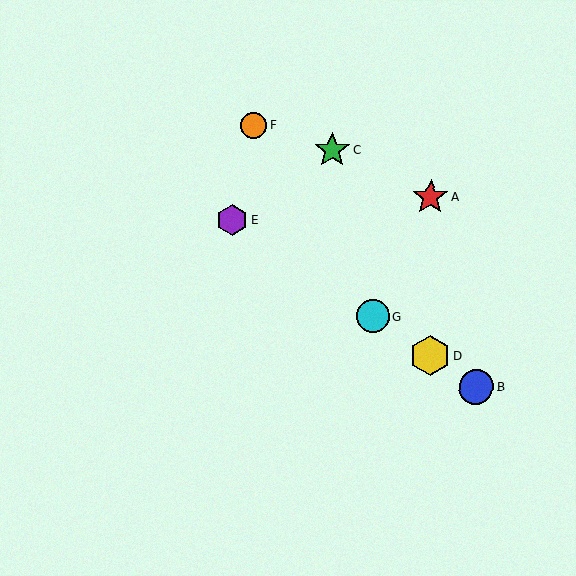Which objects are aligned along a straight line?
Objects B, D, E, G are aligned along a straight line.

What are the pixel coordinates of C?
Object C is at (332, 151).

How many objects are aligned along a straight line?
4 objects (B, D, E, G) are aligned along a straight line.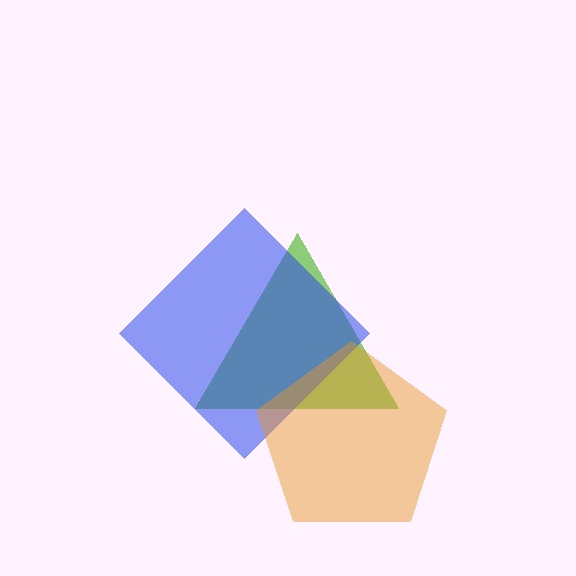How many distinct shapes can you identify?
There are 3 distinct shapes: a lime triangle, a blue diamond, an orange pentagon.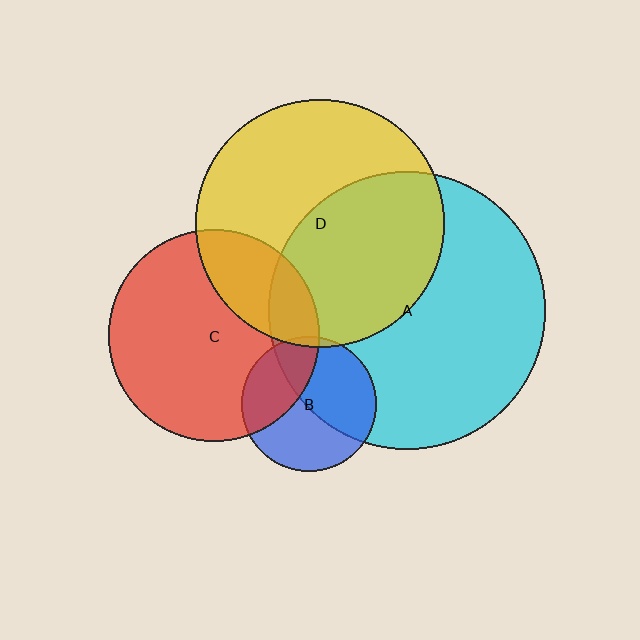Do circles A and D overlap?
Yes.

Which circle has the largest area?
Circle A (cyan).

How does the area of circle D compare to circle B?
Approximately 3.4 times.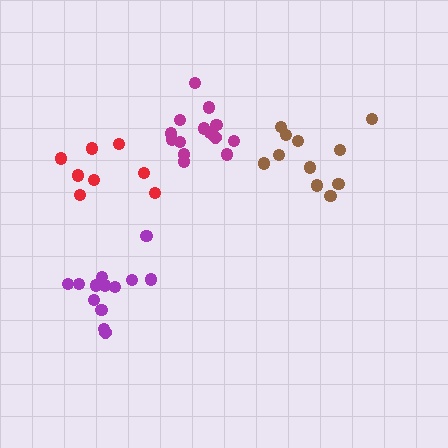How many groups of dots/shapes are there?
There are 4 groups.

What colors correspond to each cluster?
The clusters are colored: purple, magenta, red, brown.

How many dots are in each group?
Group 1: 13 dots, Group 2: 14 dots, Group 3: 8 dots, Group 4: 11 dots (46 total).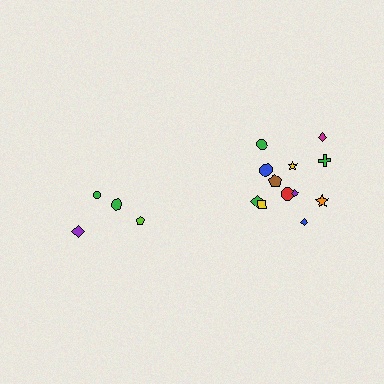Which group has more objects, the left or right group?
The right group.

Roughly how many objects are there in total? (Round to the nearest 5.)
Roughly 15 objects in total.